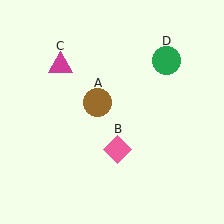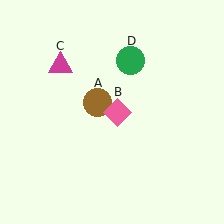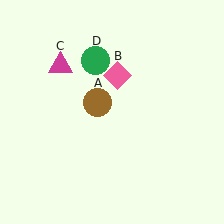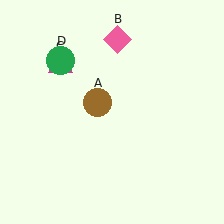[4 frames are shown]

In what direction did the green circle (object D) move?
The green circle (object D) moved left.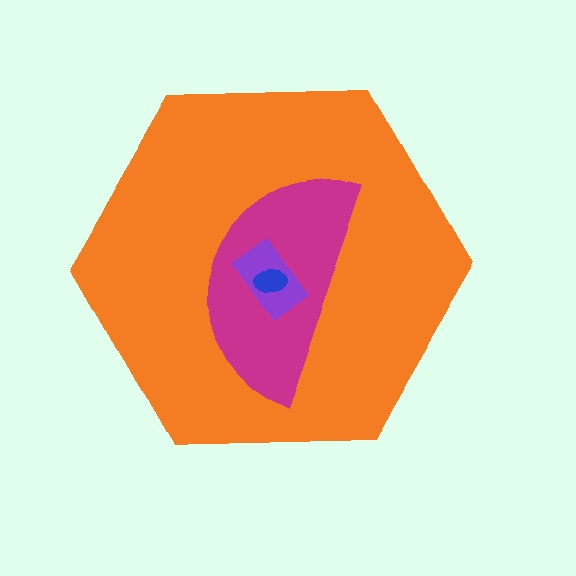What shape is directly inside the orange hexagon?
The magenta semicircle.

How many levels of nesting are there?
4.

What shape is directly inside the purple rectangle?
The blue ellipse.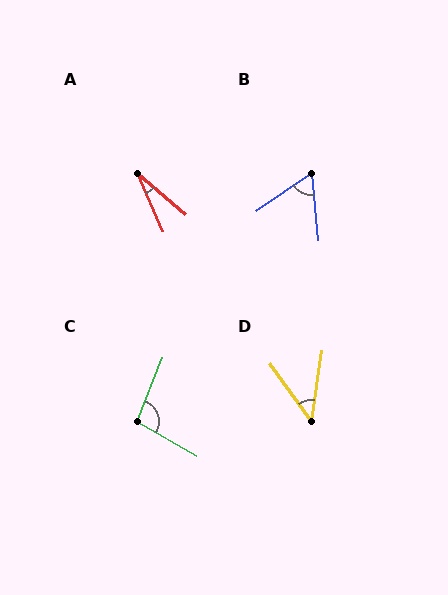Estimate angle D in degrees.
Approximately 44 degrees.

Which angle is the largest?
C, at approximately 99 degrees.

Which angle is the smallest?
A, at approximately 27 degrees.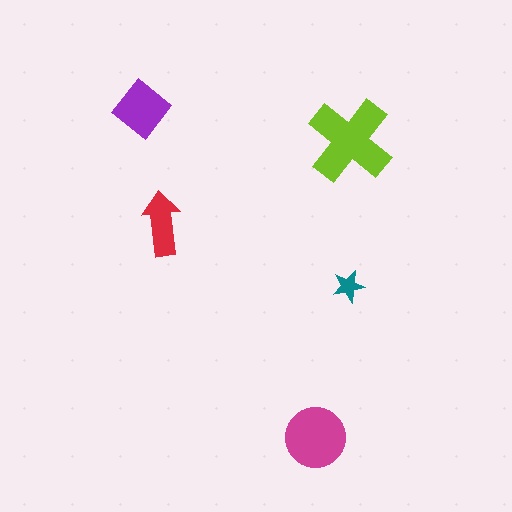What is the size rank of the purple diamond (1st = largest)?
3rd.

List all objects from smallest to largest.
The teal star, the red arrow, the purple diamond, the magenta circle, the lime cross.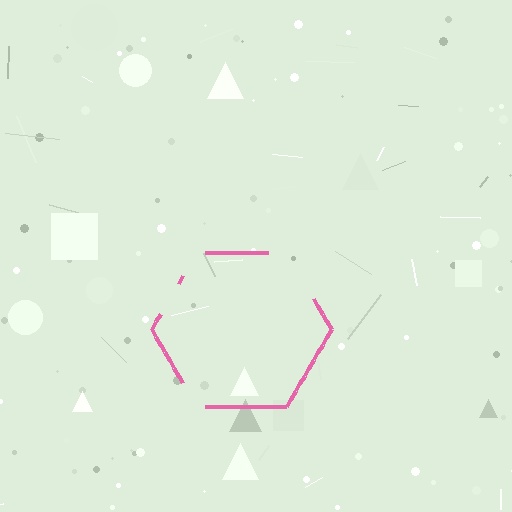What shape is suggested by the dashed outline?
The dashed outline suggests a hexagon.